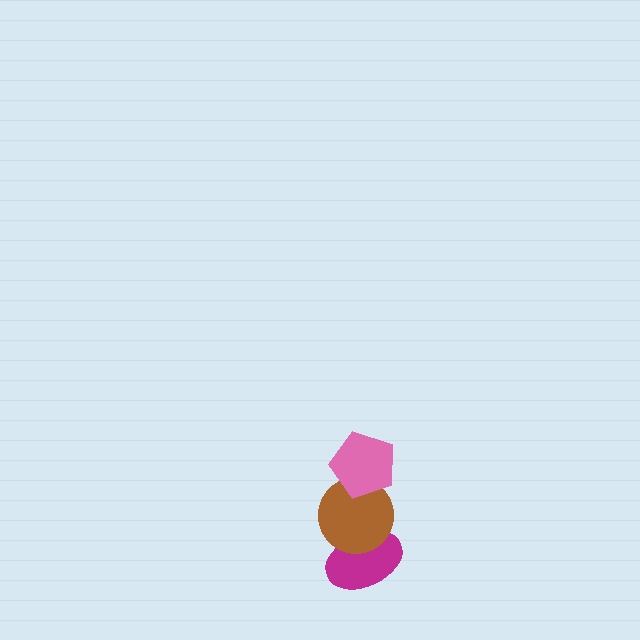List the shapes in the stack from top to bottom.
From top to bottom: the pink pentagon, the brown circle, the magenta ellipse.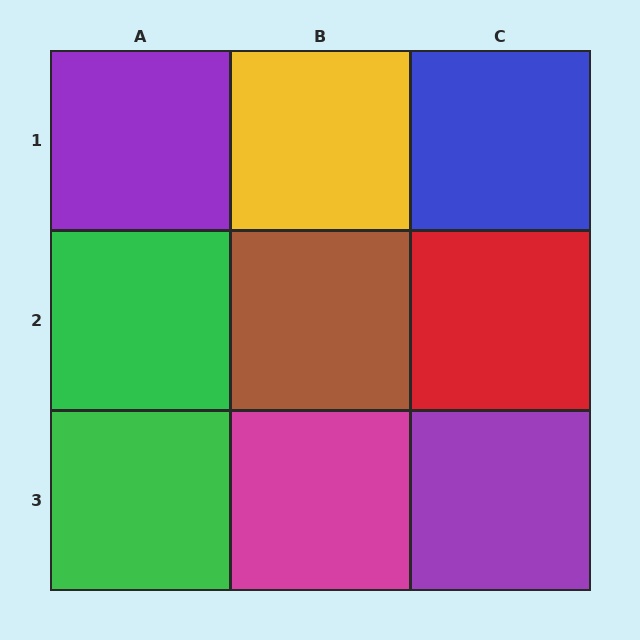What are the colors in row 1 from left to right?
Purple, yellow, blue.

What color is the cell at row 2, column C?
Red.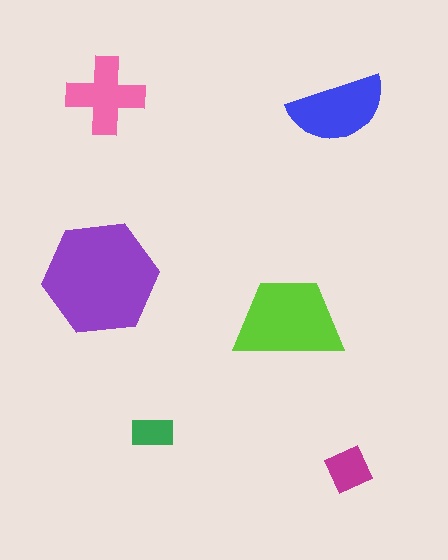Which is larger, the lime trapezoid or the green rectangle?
The lime trapezoid.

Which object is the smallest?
The green rectangle.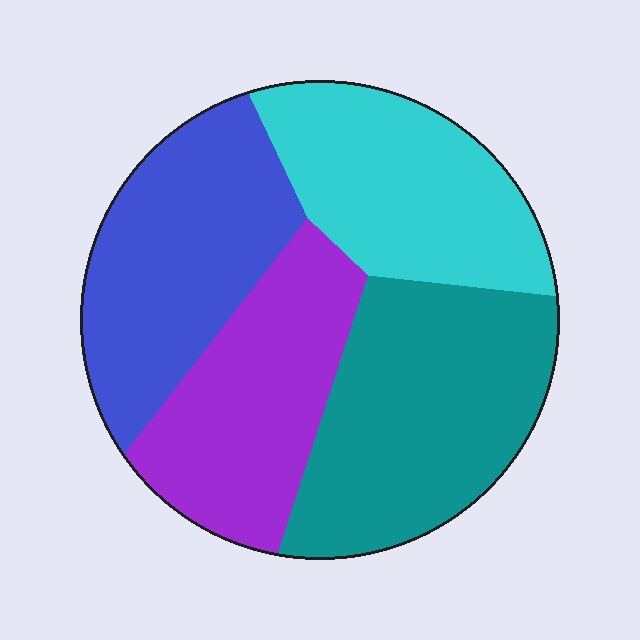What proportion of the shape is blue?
Blue takes up between a sixth and a third of the shape.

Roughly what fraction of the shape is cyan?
Cyan takes up about one quarter (1/4) of the shape.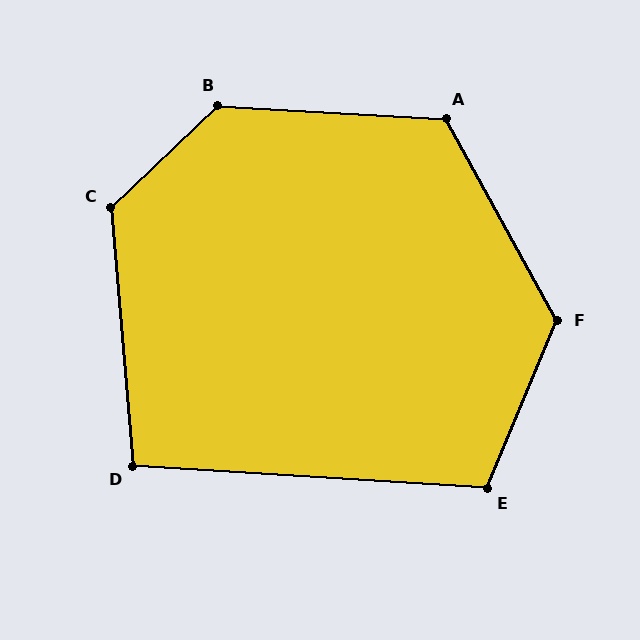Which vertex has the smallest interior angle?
D, at approximately 98 degrees.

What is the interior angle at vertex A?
Approximately 122 degrees (obtuse).